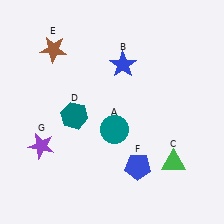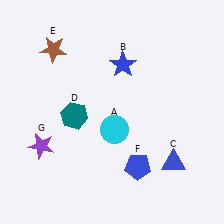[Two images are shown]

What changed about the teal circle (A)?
In Image 1, A is teal. In Image 2, it changed to cyan.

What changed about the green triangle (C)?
In Image 1, C is green. In Image 2, it changed to blue.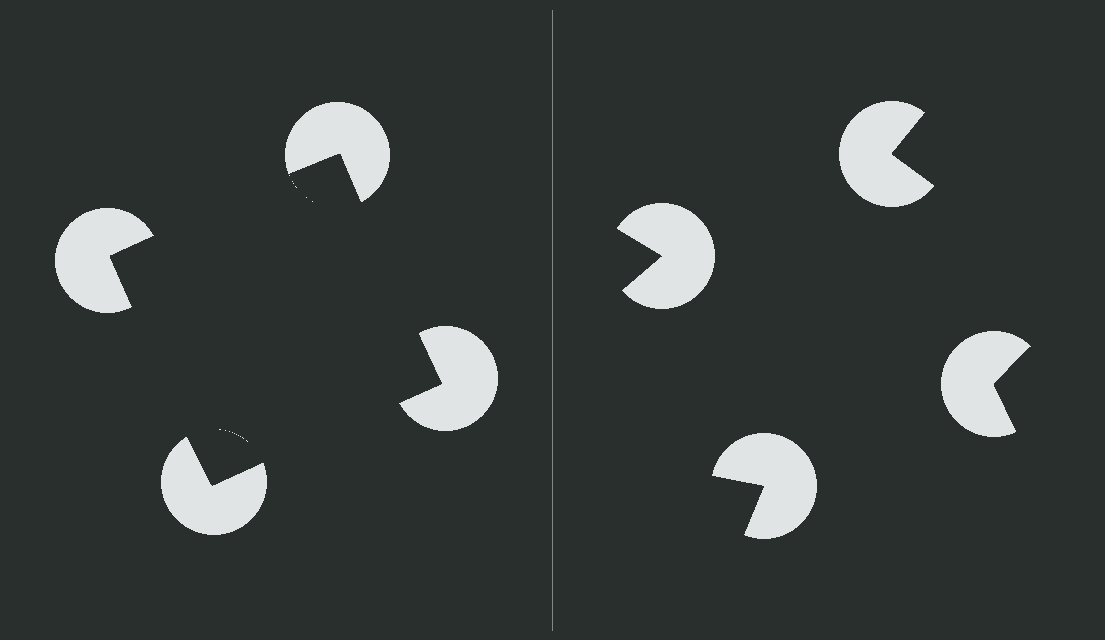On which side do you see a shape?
An illusory square appears on the left side. On the right side the wedge cuts are rotated, so no coherent shape forms.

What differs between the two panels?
The pac-man discs are positioned identically on both sides; only the wedge orientations differ. On the left they align to a square; on the right they are misaligned.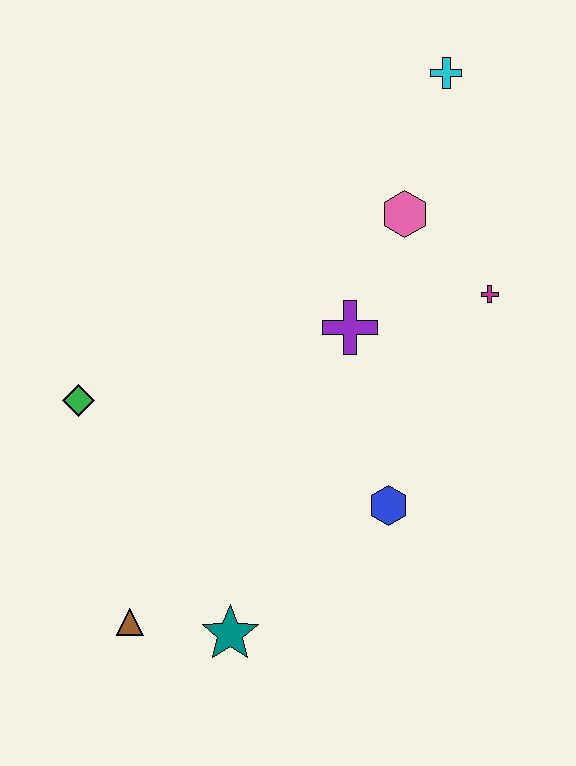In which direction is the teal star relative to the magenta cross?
The teal star is below the magenta cross.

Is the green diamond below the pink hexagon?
Yes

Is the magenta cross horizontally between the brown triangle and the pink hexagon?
No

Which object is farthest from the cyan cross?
The brown triangle is farthest from the cyan cross.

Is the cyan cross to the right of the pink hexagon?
Yes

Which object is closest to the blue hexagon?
The purple cross is closest to the blue hexagon.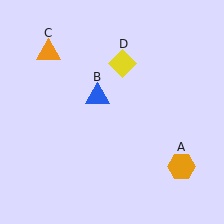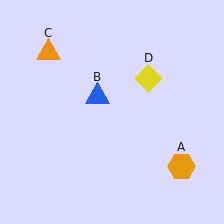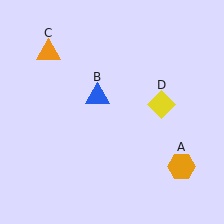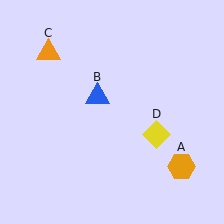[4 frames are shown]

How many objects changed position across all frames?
1 object changed position: yellow diamond (object D).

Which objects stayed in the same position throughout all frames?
Orange hexagon (object A) and blue triangle (object B) and orange triangle (object C) remained stationary.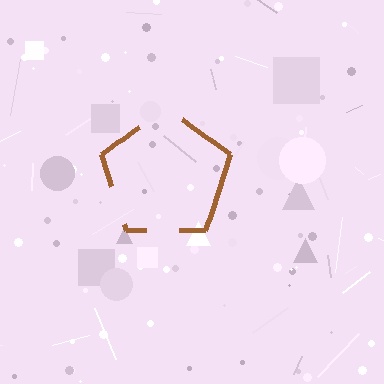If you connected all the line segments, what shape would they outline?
They would outline a pentagon.